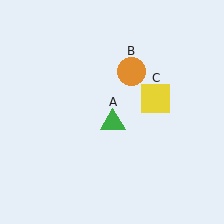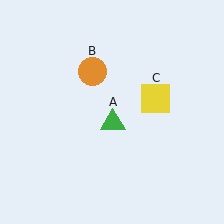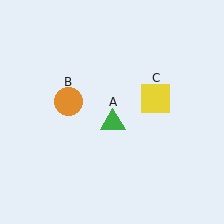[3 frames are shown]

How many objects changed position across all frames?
1 object changed position: orange circle (object B).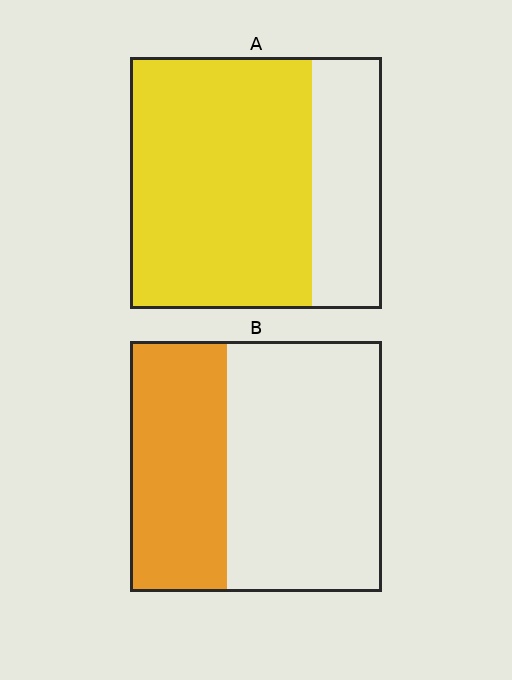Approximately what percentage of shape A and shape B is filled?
A is approximately 70% and B is approximately 40%.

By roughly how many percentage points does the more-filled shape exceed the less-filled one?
By roughly 35 percentage points (A over B).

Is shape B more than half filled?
No.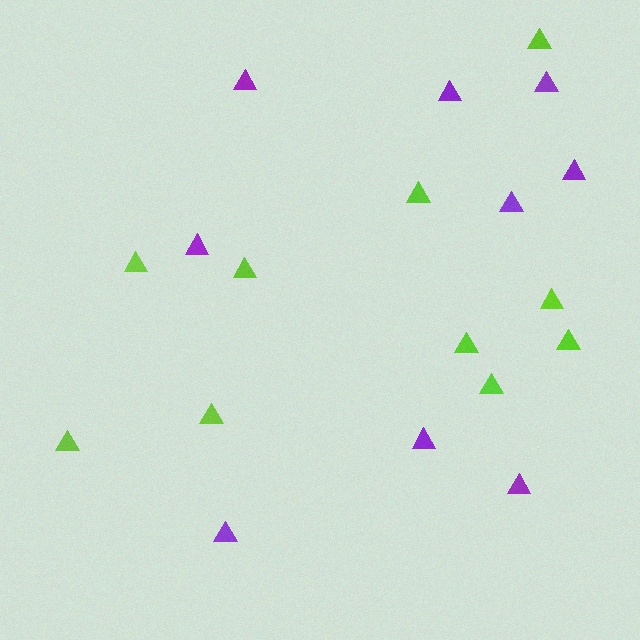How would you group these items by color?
There are 2 groups: one group of purple triangles (9) and one group of lime triangles (10).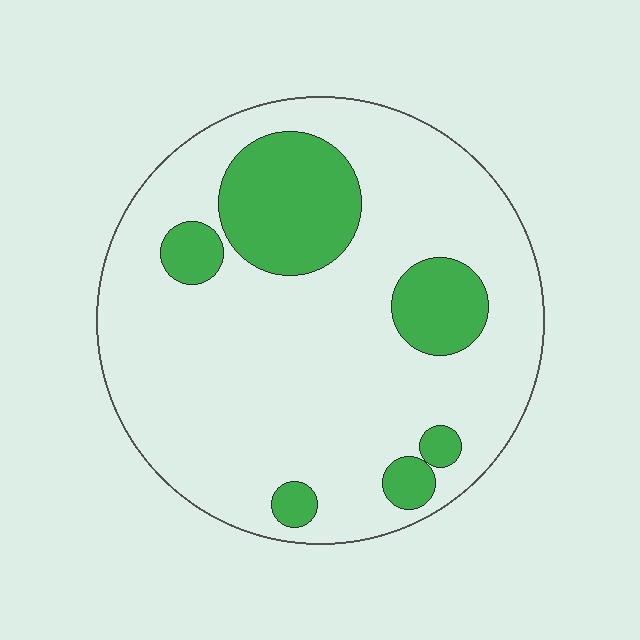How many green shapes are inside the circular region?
6.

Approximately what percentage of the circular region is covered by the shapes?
Approximately 20%.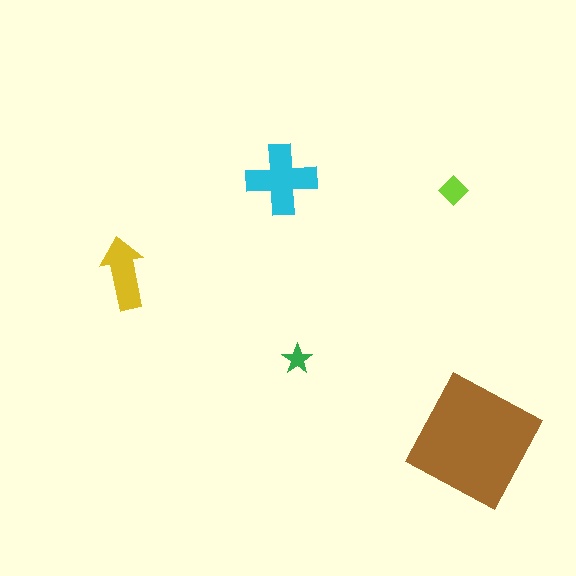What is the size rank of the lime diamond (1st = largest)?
4th.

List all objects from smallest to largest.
The green star, the lime diamond, the yellow arrow, the cyan cross, the brown square.